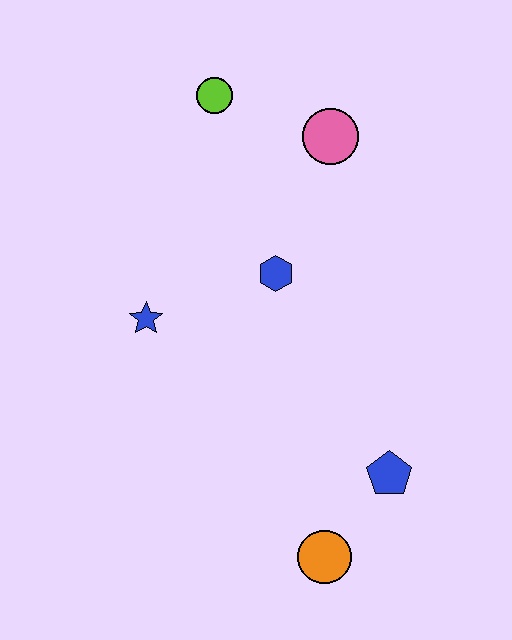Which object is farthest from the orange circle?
The lime circle is farthest from the orange circle.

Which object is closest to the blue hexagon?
The blue star is closest to the blue hexagon.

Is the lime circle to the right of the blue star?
Yes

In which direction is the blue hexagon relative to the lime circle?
The blue hexagon is below the lime circle.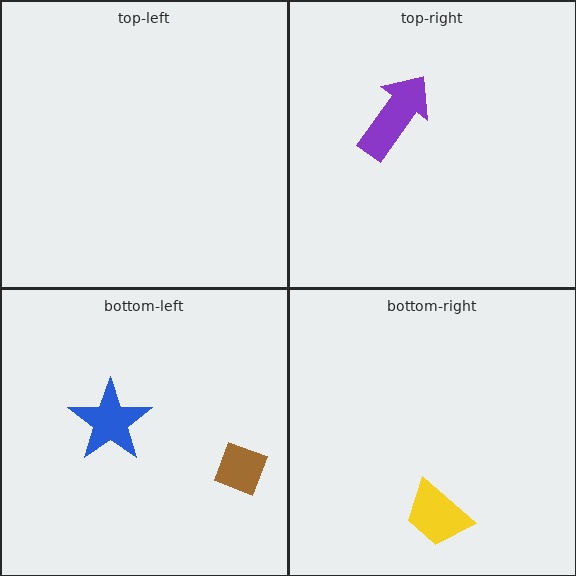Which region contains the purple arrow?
The top-right region.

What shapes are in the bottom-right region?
The yellow trapezoid.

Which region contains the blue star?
The bottom-left region.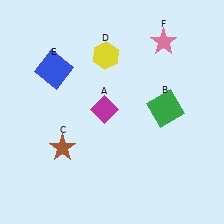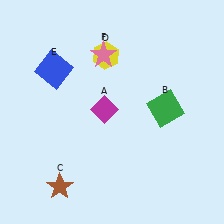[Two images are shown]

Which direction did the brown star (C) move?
The brown star (C) moved down.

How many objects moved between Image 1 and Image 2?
2 objects moved between the two images.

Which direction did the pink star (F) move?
The pink star (F) moved left.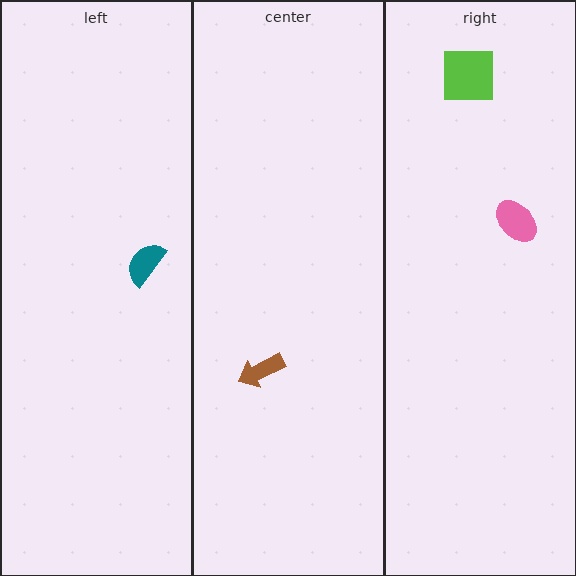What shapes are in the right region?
The lime square, the pink ellipse.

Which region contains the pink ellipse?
The right region.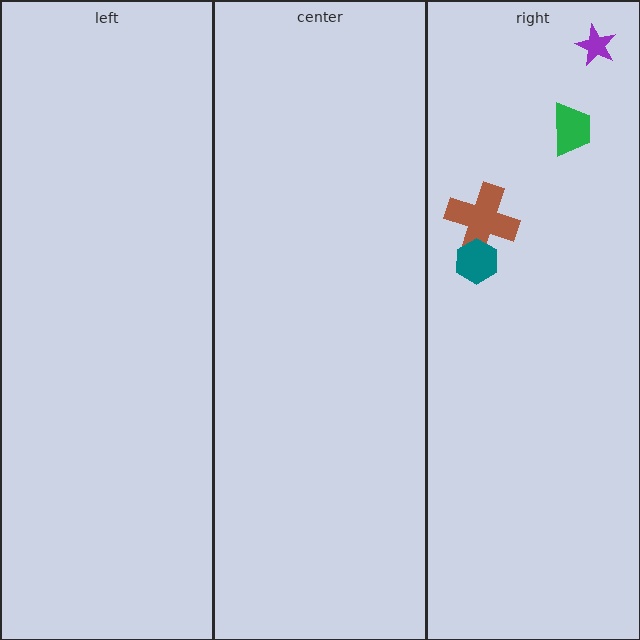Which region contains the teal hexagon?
The right region.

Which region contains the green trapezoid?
The right region.